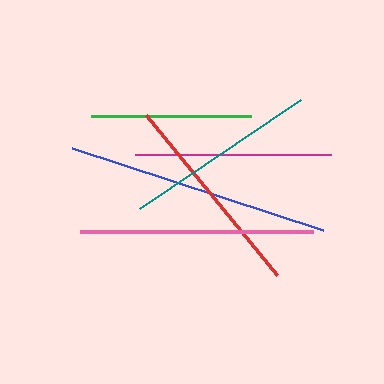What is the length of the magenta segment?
The magenta segment is approximately 196 pixels long.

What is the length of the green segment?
The green segment is approximately 160 pixels long.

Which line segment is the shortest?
The green line is the shortest at approximately 160 pixels.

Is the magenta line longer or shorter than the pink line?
The pink line is longer than the magenta line.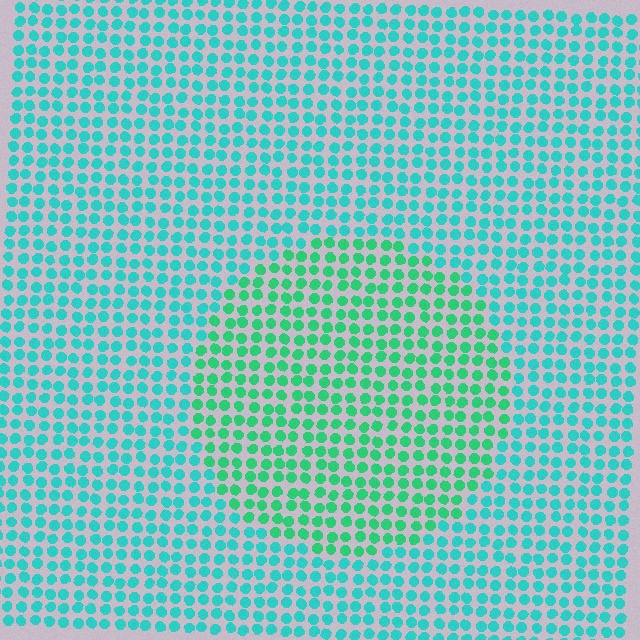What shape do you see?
I see a circle.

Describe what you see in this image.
The image is filled with small cyan elements in a uniform arrangement. A circle-shaped region is visible where the elements are tinted to a slightly different hue, forming a subtle color boundary.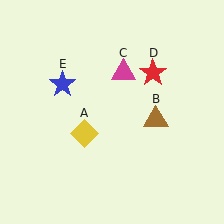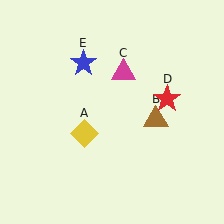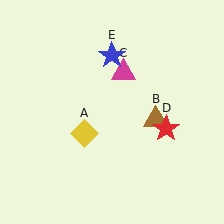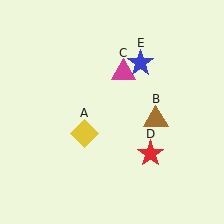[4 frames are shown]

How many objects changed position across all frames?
2 objects changed position: red star (object D), blue star (object E).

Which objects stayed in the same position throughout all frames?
Yellow diamond (object A) and brown triangle (object B) and magenta triangle (object C) remained stationary.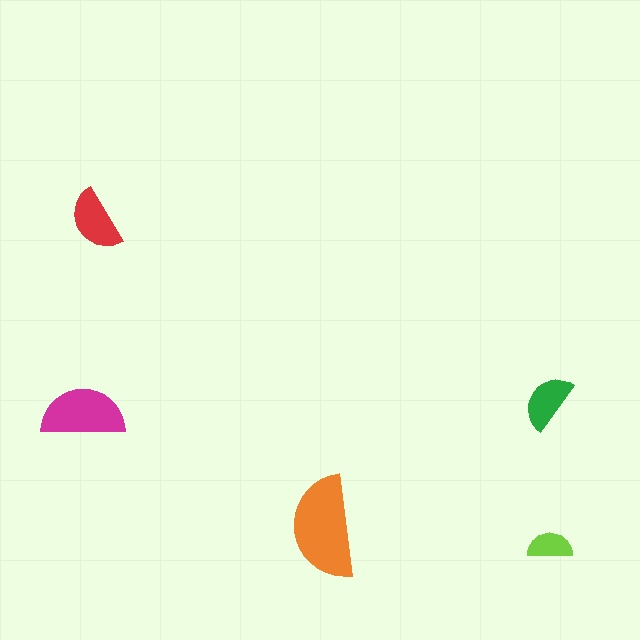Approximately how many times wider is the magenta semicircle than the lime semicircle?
About 2 times wider.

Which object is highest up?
The red semicircle is topmost.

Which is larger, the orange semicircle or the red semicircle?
The orange one.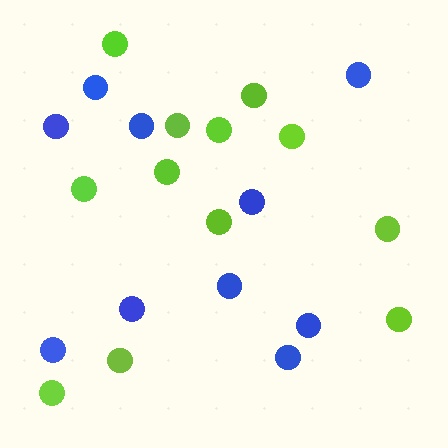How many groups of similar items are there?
There are 2 groups: one group of lime circles (12) and one group of blue circles (10).